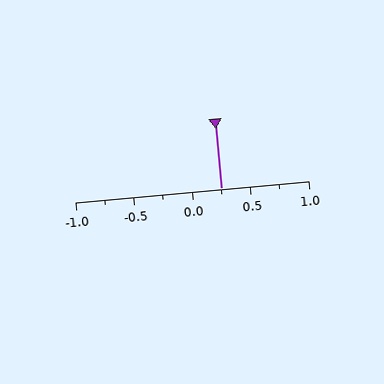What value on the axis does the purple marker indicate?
The marker indicates approximately 0.25.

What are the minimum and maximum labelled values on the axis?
The axis runs from -1.0 to 1.0.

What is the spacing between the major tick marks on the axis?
The major ticks are spaced 0.5 apart.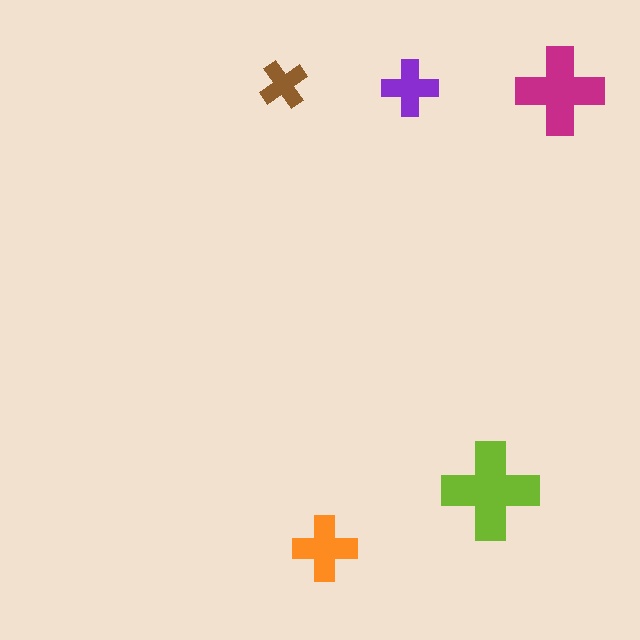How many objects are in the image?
There are 5 objects in the image.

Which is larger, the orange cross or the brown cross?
The orange one.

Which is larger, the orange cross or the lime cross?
The lime one.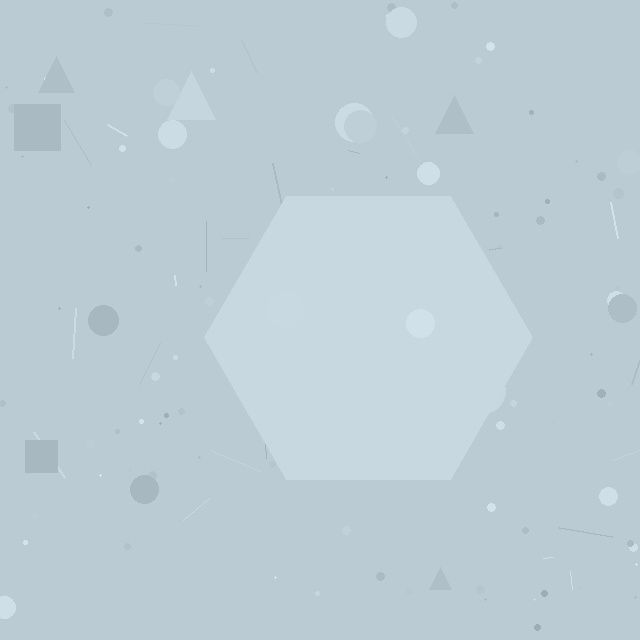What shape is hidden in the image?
A hexagon is hidden in the image.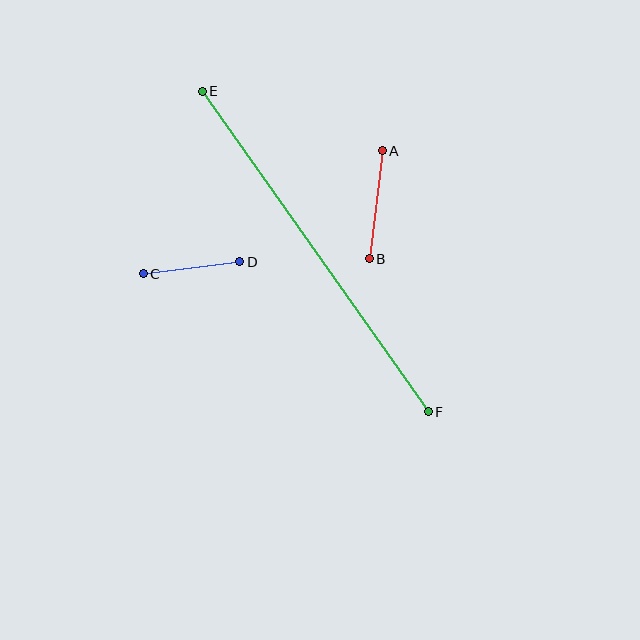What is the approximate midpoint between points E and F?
The midpoint is at approximately (315, 252) pixels.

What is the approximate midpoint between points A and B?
The midpoint is at approximately (376, 205) pixels.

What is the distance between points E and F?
The distance is approximately 392 pixels.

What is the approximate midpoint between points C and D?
The midpoint is at approximately (191, 268) pixels.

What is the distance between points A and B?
The distance is approximately 109 pixels.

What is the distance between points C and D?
The distance is approximately 98 pixels.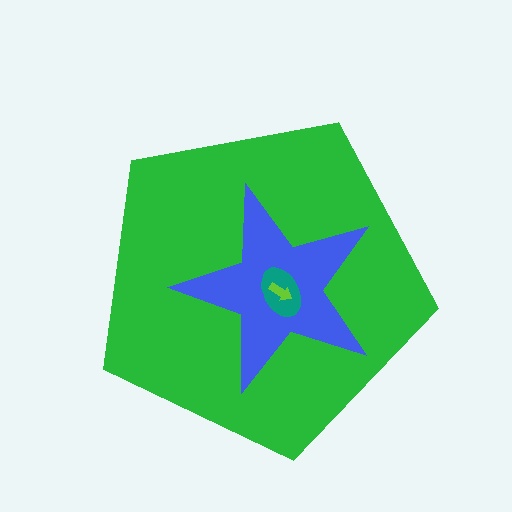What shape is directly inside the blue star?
The teal ellipse.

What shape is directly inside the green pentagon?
The blue star.